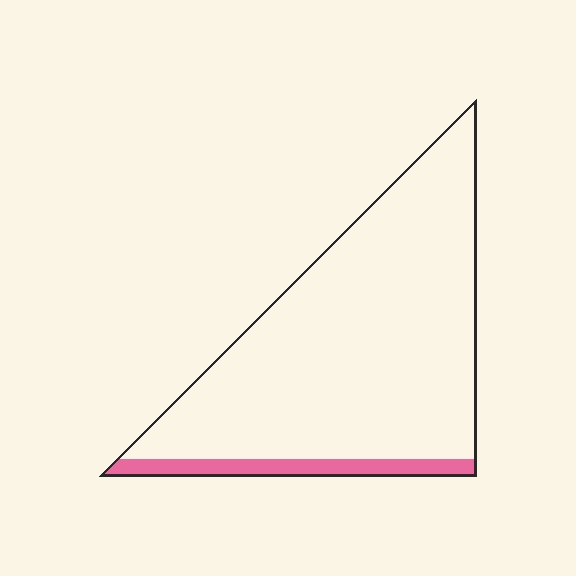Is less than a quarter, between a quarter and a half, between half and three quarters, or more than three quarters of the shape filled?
Less than a quarter.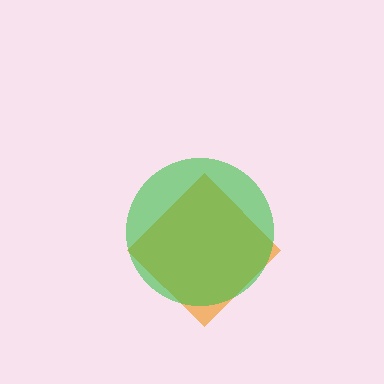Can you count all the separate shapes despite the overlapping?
Yes, there are 2 separate shapes.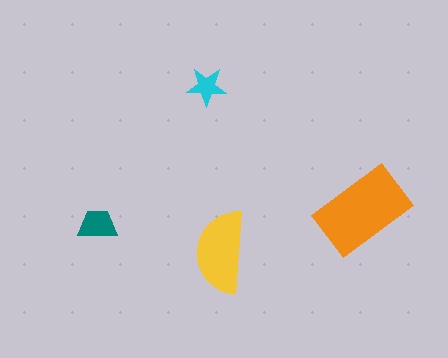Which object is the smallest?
The cyan star.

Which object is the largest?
The orange rectangle.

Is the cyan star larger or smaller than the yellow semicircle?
Smaller.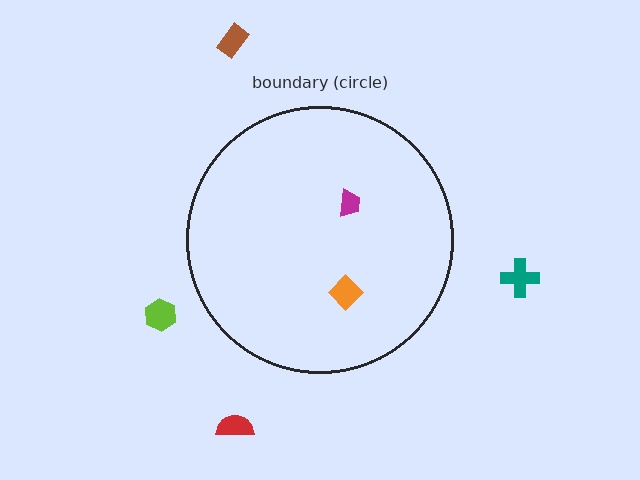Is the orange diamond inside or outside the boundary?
Inside.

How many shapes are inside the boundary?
2 inside, 4 outside.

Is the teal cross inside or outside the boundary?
Outside.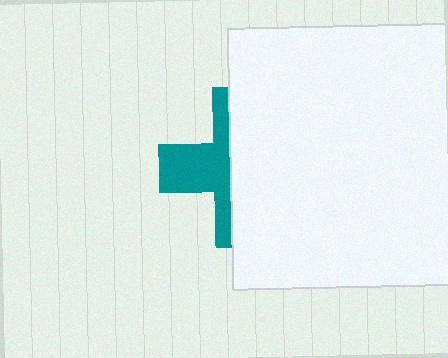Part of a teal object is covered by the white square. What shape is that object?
It is a cross.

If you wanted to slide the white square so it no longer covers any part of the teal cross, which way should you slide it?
Slide it right — that is the most direct way to separate the two shapes.